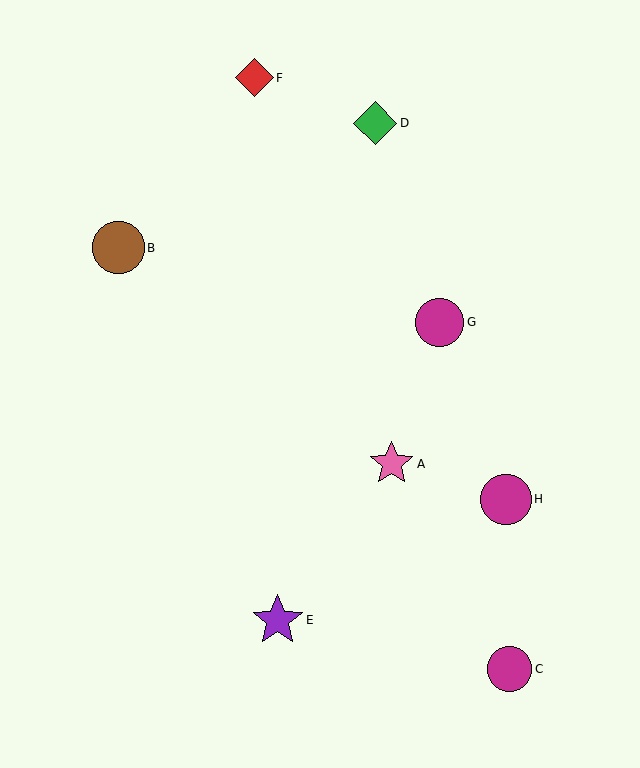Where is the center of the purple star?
The center of the purple star is at (278, 620).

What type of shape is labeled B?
Shape B is a brown circle.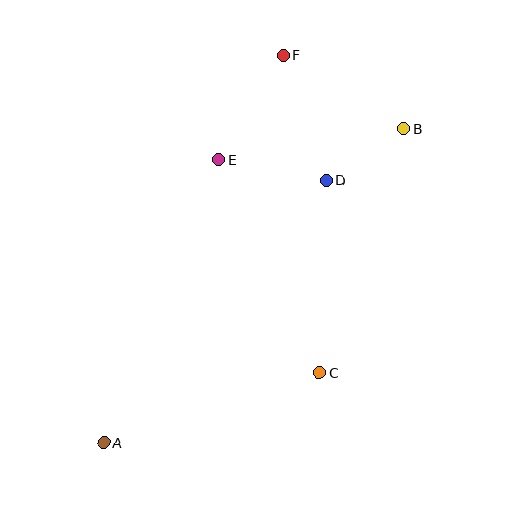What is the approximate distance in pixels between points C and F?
The distance between C and F is approximately 320 pixels.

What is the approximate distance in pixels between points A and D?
The distance between A and D is approximately 344 pixels.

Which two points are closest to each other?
Points B and D are closest to each other.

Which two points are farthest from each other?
Points A and B are farthest from each other.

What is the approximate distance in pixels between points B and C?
The distance between B and C is approximately 258 pixels.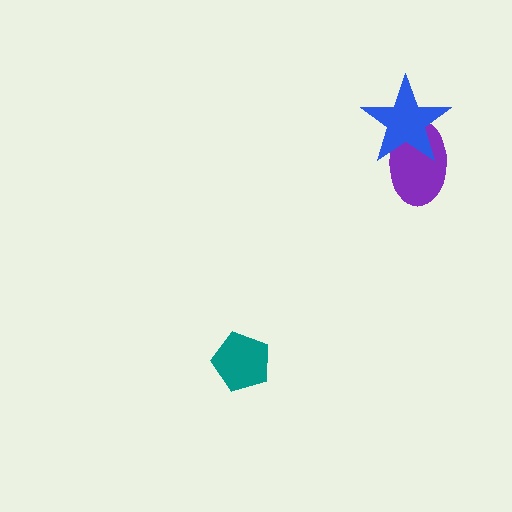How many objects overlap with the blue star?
1 object overlaps with the blue star.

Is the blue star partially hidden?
No, no other shape covers it.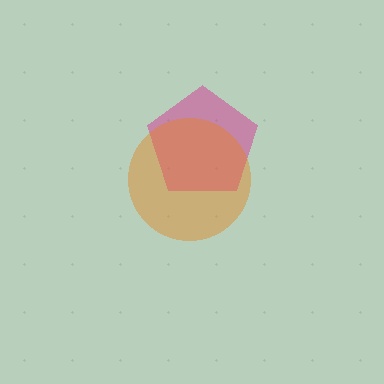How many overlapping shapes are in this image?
There are 2 overlapping shapes in the image.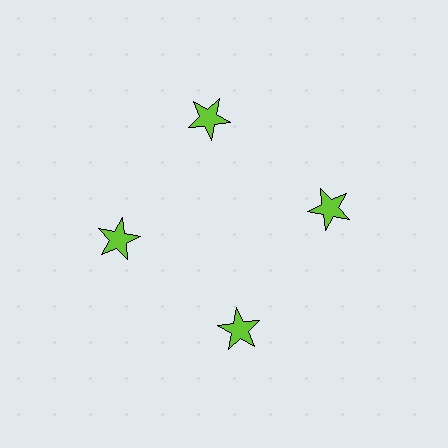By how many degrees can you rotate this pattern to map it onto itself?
The pattern maps onto itself every 90 degrees of rotation.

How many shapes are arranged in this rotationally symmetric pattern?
There are 4 shapes, arranged in 4 groups of 1.